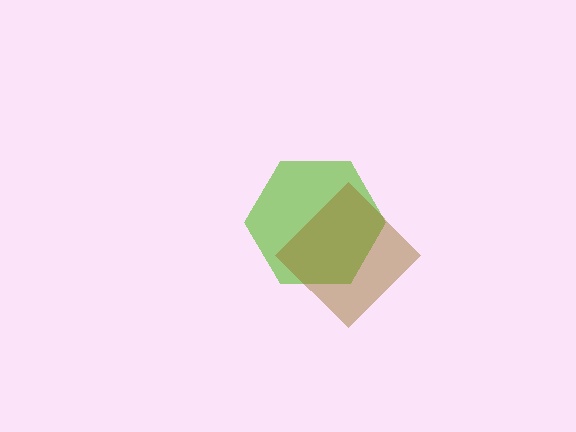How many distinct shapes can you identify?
There are 2 distinct shapes: a lime hexagon, a brown diamond.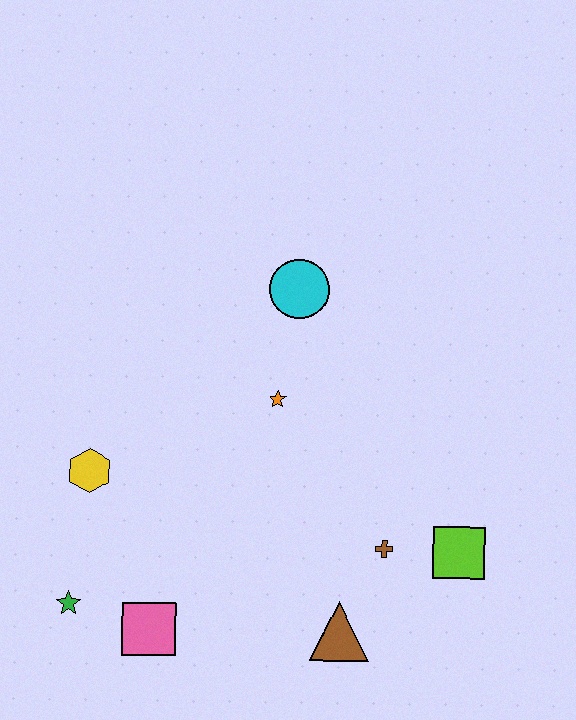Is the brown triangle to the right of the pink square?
Yes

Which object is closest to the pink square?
The green star is closest to the pink square.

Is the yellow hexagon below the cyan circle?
Yes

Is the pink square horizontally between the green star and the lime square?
Yes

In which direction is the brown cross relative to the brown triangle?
The brown cross is above the brown triangle.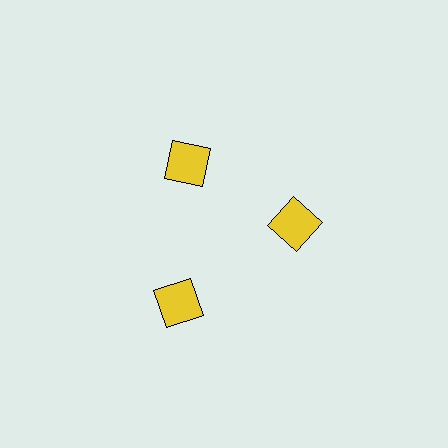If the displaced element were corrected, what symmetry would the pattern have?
It would have 3-fold rotational symmetry — the pattern would map onto itself every 120 degrees.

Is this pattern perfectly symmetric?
No. The 3 yellow squares are arranged in a ring, but one element near the 7 o'clock position is pushed outward from the center, breaking the 3-fold rotational symmetry.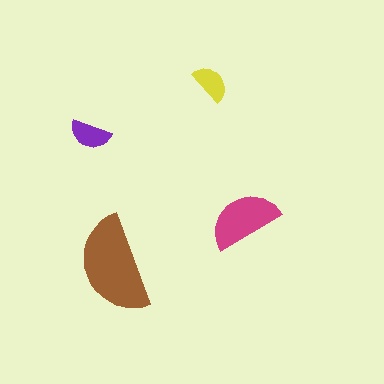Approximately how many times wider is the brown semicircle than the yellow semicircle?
About 2.5 times wider.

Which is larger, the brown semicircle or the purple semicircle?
The brown one.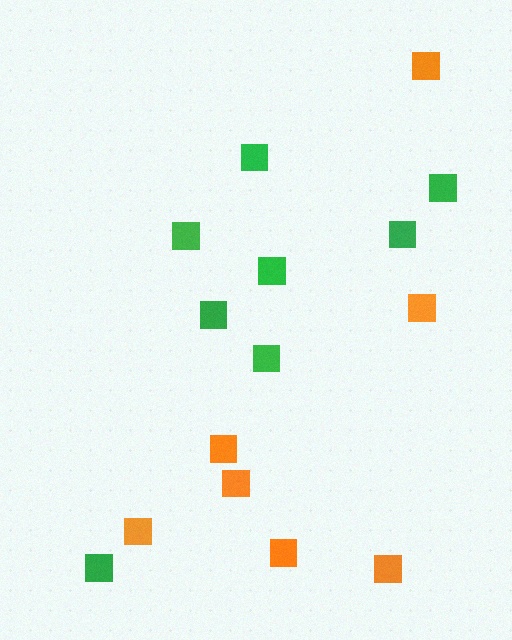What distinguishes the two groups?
There are 2 groups: one group of orange squares (7) and one group of green squares (8).